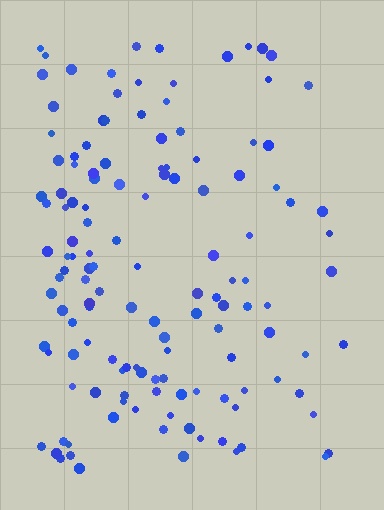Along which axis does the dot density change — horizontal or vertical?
Horizontal.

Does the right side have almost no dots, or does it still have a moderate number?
Still a moderate number, just noticeably fewer than the left.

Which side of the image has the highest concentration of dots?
The left.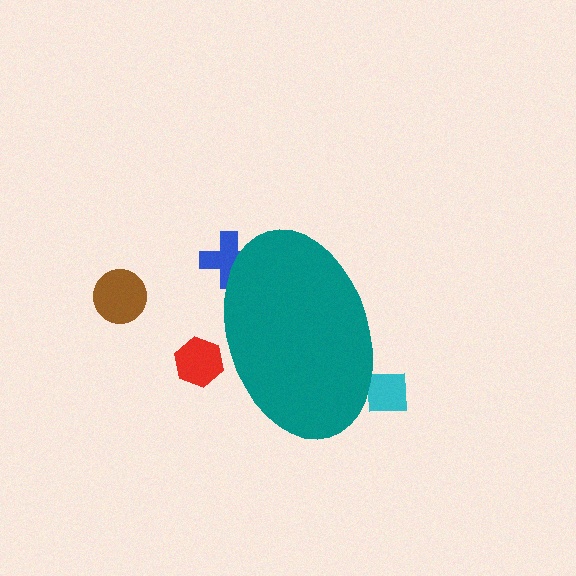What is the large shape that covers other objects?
A teal ellipse.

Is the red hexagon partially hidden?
Yes, the red hexagon is partially hidden behind the teal ellipse.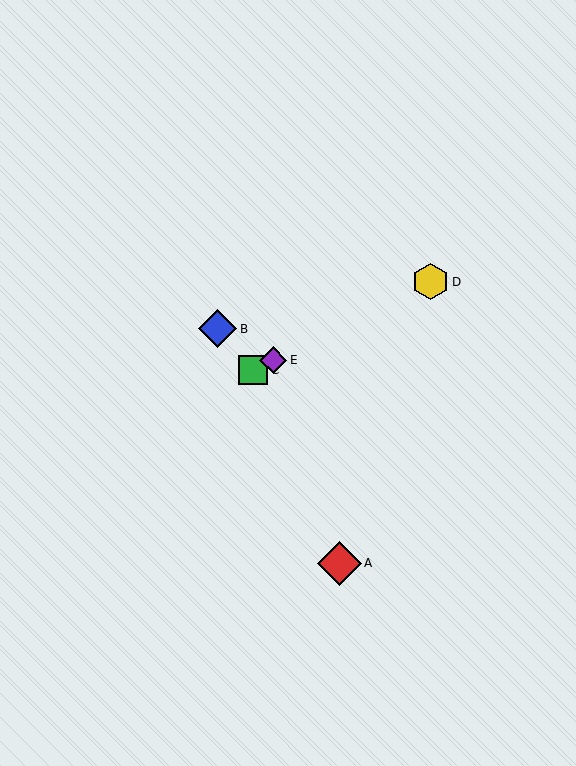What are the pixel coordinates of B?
Object B is at (218, 329).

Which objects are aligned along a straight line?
Objects C, D, E are aligned along a straight line.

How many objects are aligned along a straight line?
3 objects (C, D, E) are aligned along a straight line.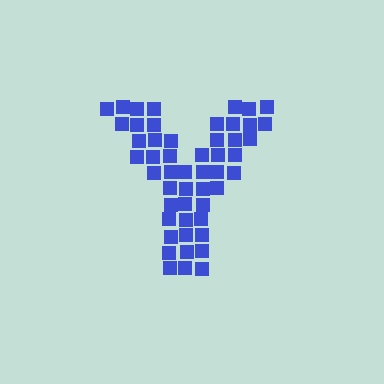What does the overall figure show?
The overall figure shows the letter Y.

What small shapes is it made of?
It is made of small squares.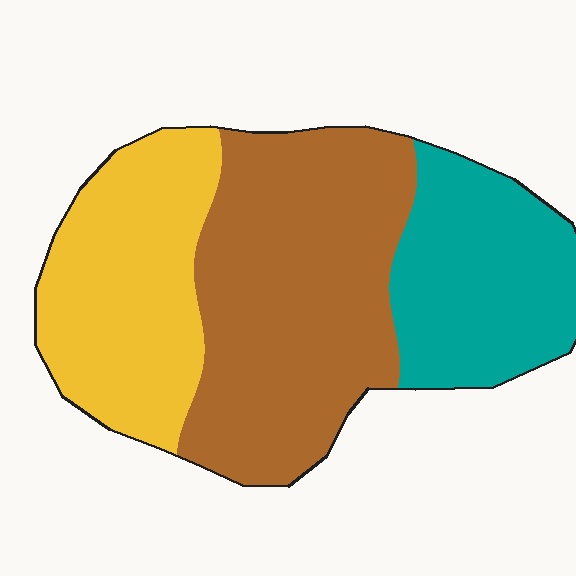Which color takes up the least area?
Teal, at roughly 25%.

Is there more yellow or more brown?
Brown.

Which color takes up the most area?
Brown, at roughly 45%.